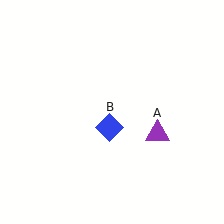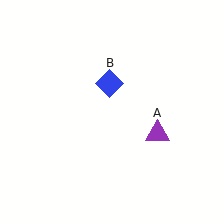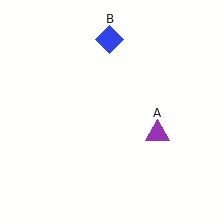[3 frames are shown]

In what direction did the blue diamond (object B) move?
The blue diamond (object B) moved up.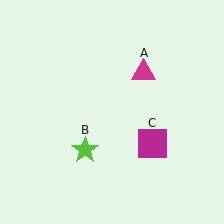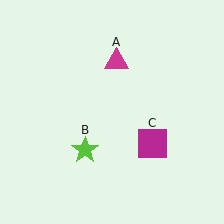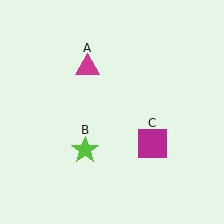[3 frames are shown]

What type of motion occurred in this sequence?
The magenta triangle (object A) rotated counterclockwise around the center of the scene.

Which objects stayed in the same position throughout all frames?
Lime star (object B) and magenta square (object C) remained stationary.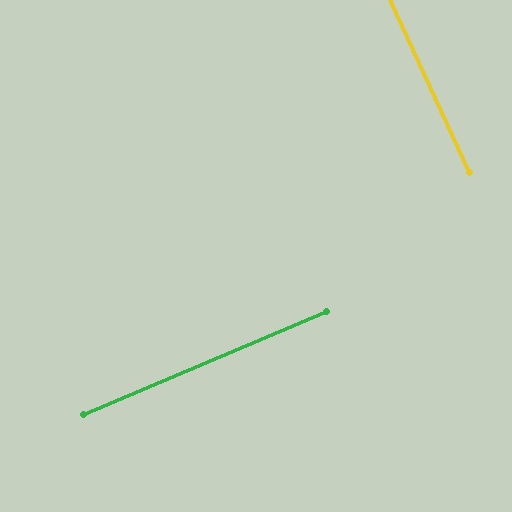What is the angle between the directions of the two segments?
Approximately 89 degrees.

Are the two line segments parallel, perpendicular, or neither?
Perpendicular — they meet at approximately 89°.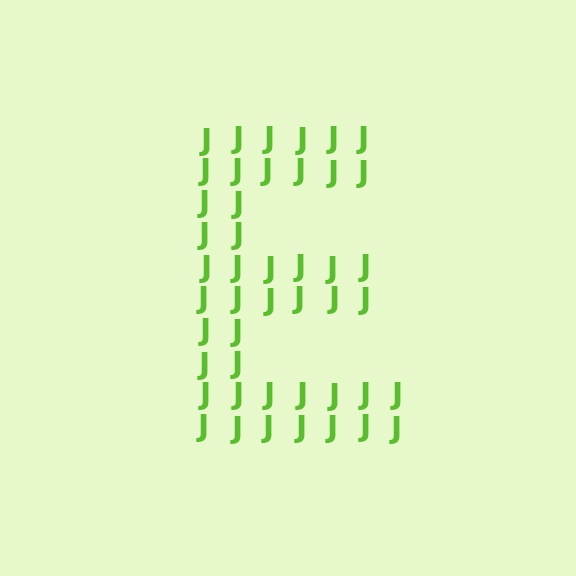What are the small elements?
The small elements are letter J's.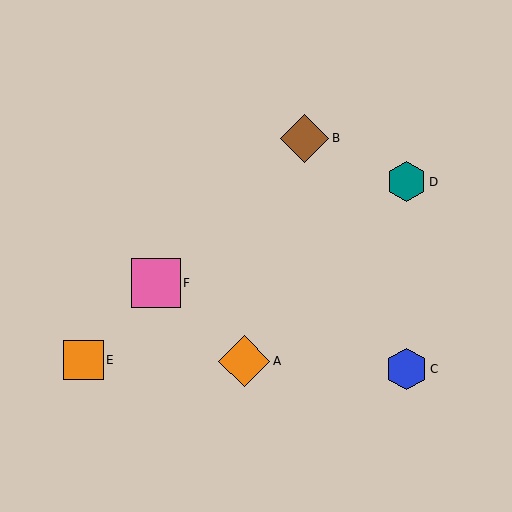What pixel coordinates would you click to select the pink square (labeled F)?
Click at (156, 283) to select the pink square F.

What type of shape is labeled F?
Shape F is a pink square.